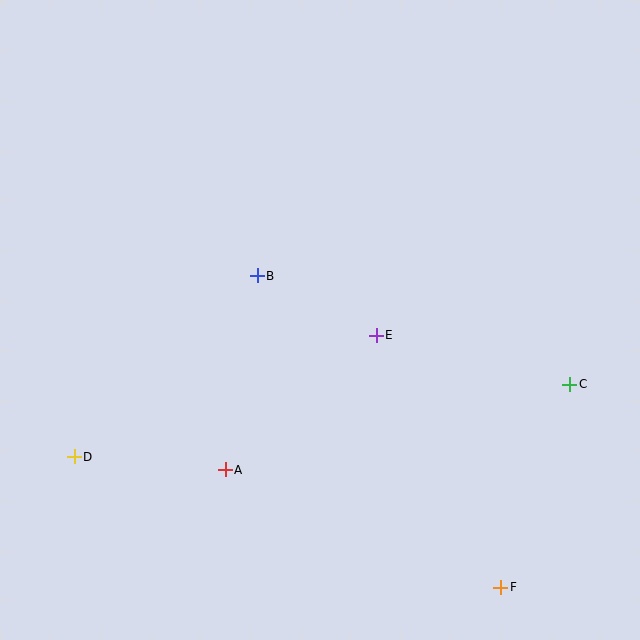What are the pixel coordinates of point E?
Point E is at (376, 335).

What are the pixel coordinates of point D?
Point D is at (74, 457).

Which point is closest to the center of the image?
Point E at (376, 335) is closest to the center.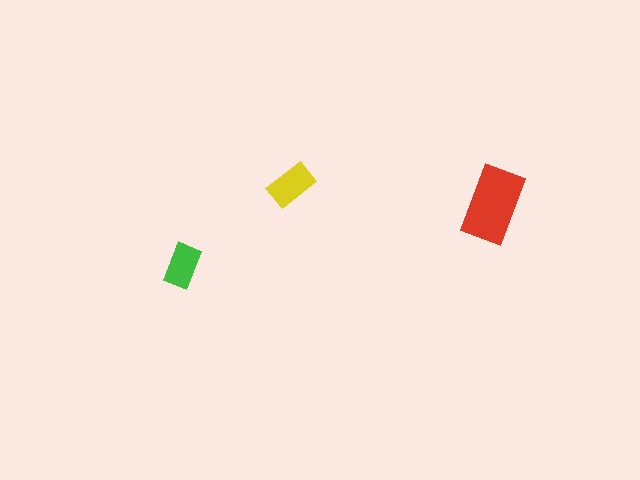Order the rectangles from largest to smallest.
the red one, the yellow one, the green one.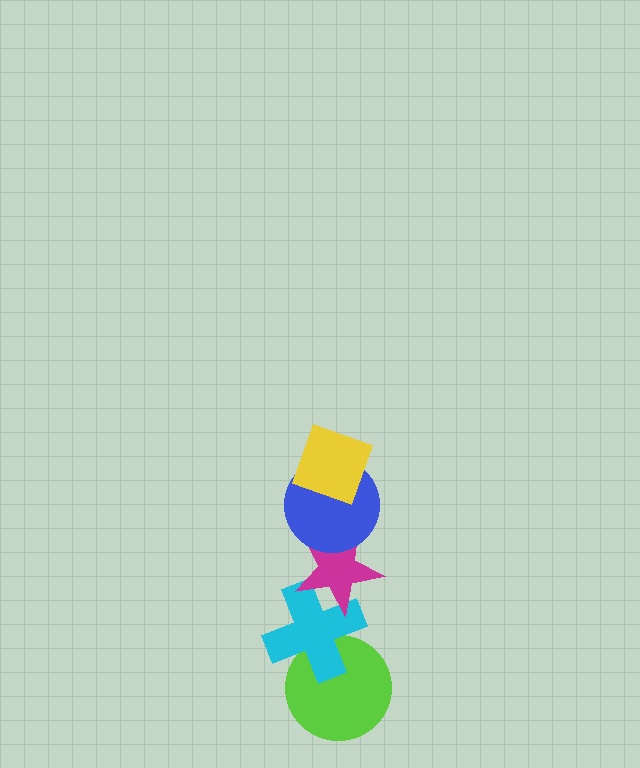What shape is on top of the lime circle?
The cyan cross is on top of the lime circle.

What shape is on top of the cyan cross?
The magenta star is on top of the cyan cross.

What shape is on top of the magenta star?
The blue circle is on top of the magenta star.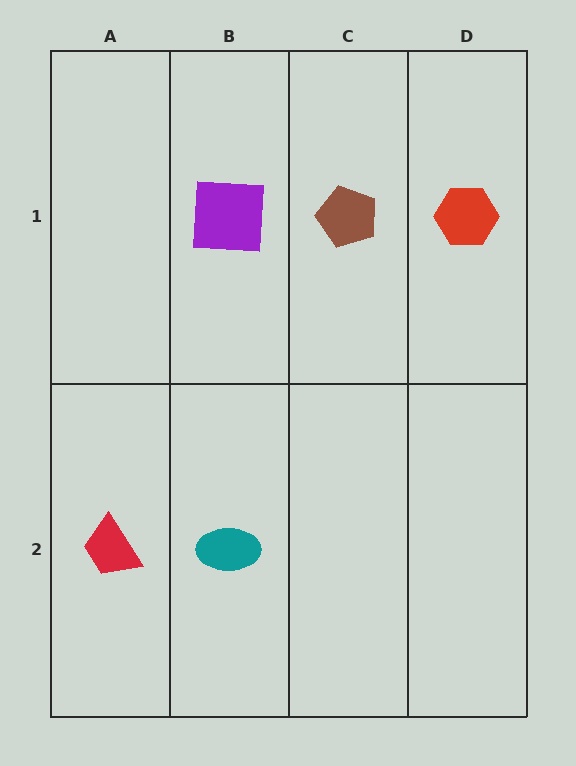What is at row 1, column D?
A red hexagon.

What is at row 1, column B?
A purple square.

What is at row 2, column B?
A teal ellipse.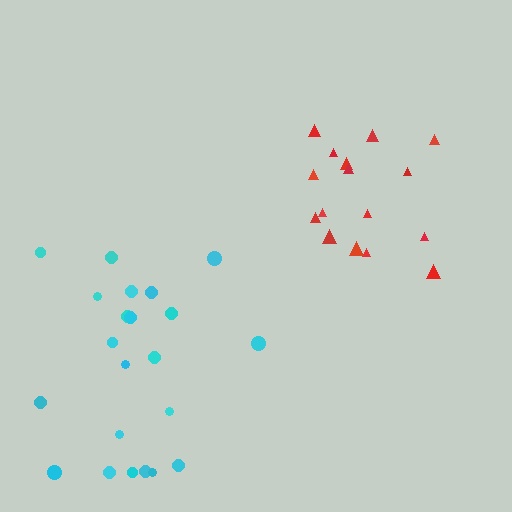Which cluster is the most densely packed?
Red.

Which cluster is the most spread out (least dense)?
Cyan.